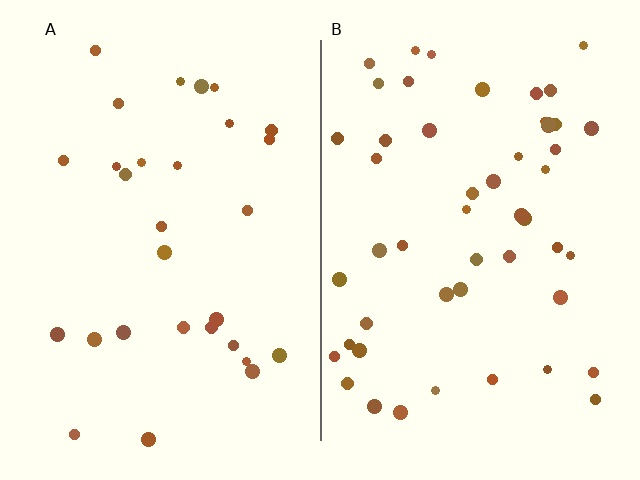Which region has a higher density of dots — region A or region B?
B (the right).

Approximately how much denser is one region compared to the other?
Approximately 1.7× — region B over region A.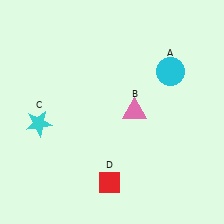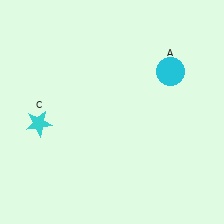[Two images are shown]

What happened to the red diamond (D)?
The red diamond (D) was removed in Image 2. It was in the bottom-left area of Image 1.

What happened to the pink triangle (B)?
The pink triangle (B) was removed in Image 2. It was in the top-right area of Image 1.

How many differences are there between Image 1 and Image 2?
There are 2 differences between the two images.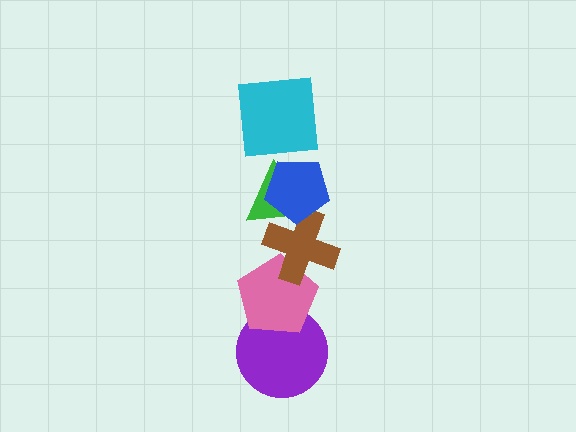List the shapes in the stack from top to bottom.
From top to bottom: the cyan square, the blue pentagon, the green triangle, the brown cross, the pink pentagon, the purple circle.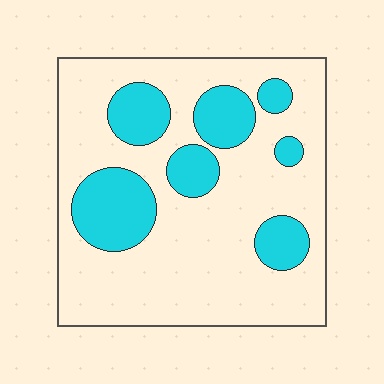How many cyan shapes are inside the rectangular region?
7.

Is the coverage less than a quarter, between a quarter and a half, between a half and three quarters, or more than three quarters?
Between a quarter and a half.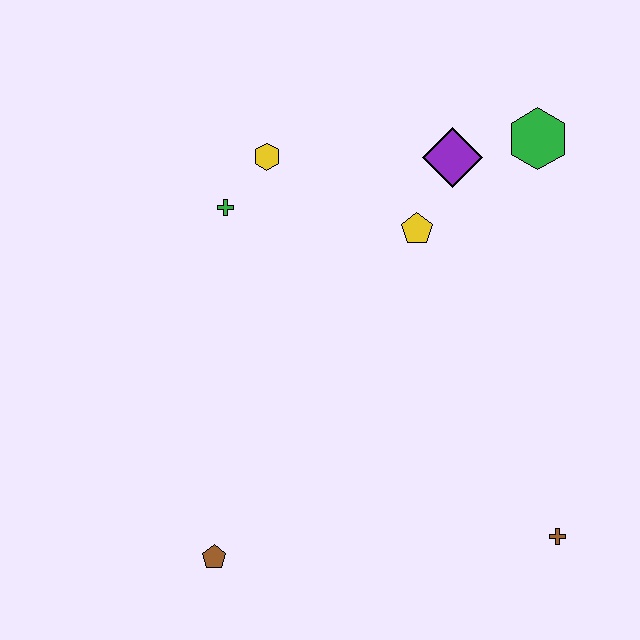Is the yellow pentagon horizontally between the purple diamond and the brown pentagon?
Yes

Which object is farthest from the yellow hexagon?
The brown cross is farthest from the yellow hexagon.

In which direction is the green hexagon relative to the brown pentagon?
The green hexagon is above the brown pentagon.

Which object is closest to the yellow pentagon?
The purple diamond is closest to the yellow pentagon.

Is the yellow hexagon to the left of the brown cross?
Yes